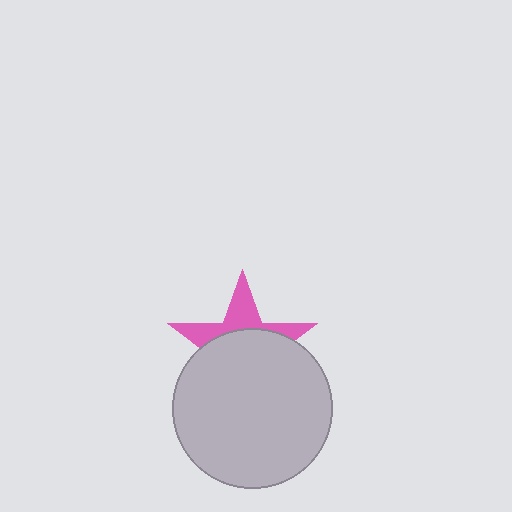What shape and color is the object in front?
The object in front is a light gray circle.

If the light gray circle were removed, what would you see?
You would see the complete pink star.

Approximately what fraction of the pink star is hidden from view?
Roughly 64% of the pink star is hidden behind the light gray circle.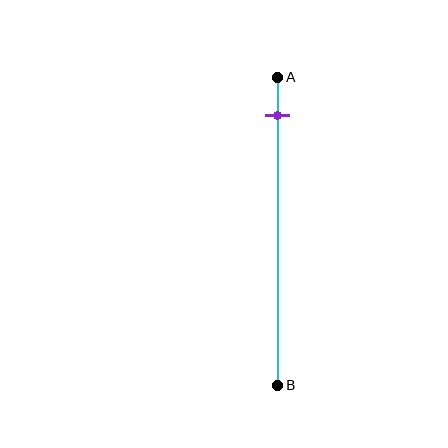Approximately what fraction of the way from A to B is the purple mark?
The purple mark is approximately 10% of the way from A to B.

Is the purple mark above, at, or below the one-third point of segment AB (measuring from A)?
The purple mark is above the one-third point of segment AB.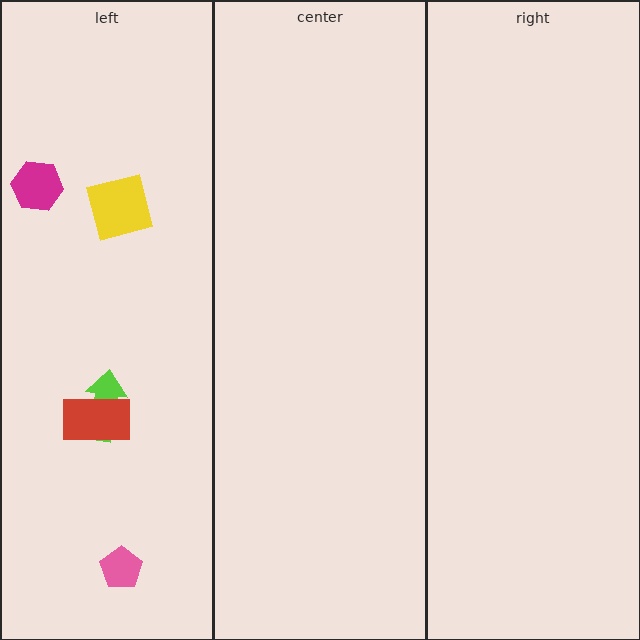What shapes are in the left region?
The lime arrow, the red rectangle, the magenta hexagon, the pink pentagon, the yellow square.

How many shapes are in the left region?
5.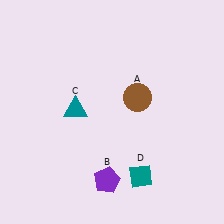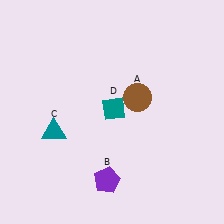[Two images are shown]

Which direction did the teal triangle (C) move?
The teal triangle (C) moved down.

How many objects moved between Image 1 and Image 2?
2 objects moved between the two images.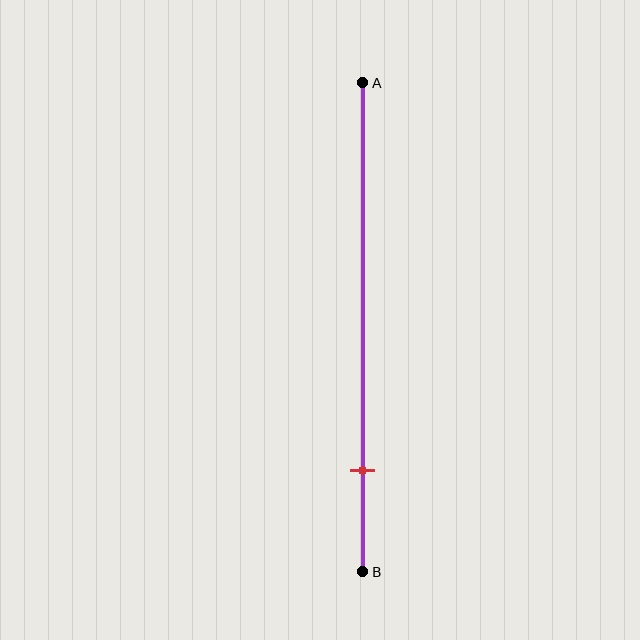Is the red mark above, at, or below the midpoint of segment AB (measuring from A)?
The red mark is below the midpoint of segment AB.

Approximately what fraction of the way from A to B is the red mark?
The red mark is approximately 80% of the way from A to B.